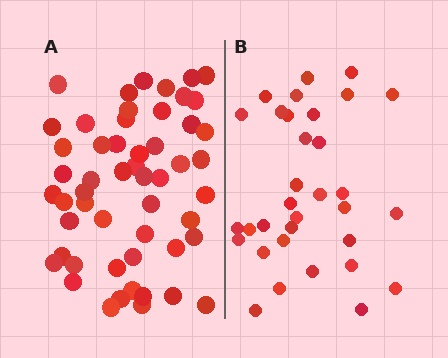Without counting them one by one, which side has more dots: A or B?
Region A (the left region) has more dots.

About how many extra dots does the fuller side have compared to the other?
Region A has approximately 20 more dots than region B.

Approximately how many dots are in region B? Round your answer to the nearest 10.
About 30 dots. (The exact count is 33, which rounds to 30.)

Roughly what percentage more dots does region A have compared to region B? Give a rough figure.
About 60% more.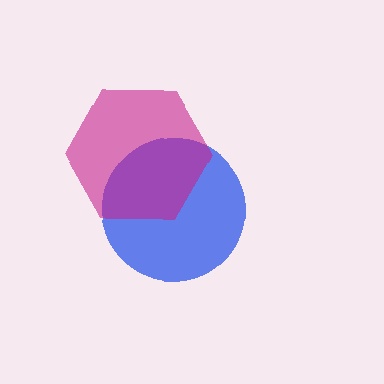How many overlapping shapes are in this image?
There are 2 overlapping shapes in the image.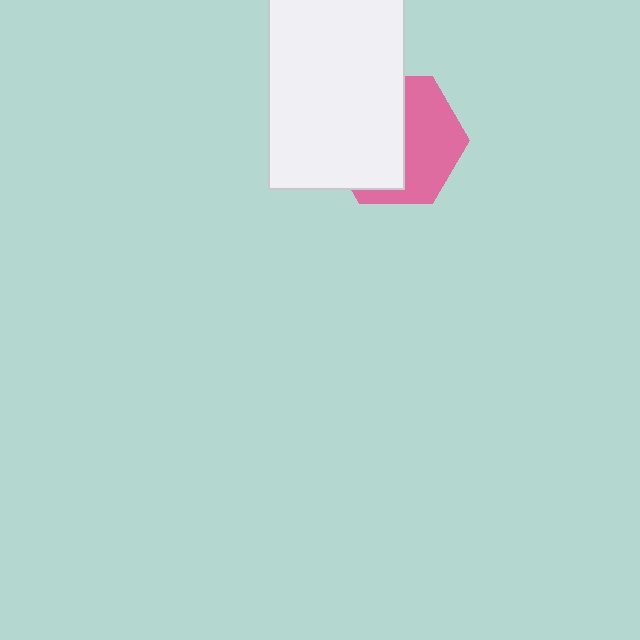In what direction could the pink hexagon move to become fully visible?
The pink hexagon could move right. That would shift it out from behind the white rectangle entirely.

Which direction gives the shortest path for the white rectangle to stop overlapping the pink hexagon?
Moving left gives the shortest separation.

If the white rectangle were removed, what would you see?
You would see the complete pink hexagon.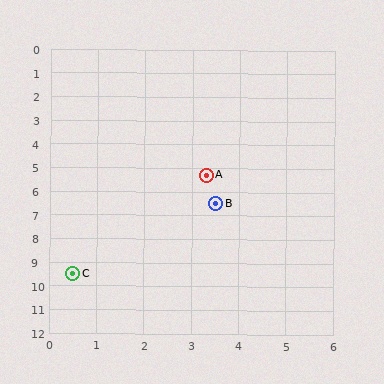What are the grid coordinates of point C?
Point C is at approximately (0.5, 9.5).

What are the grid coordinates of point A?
Point A is at approximately (3.3, 5.3).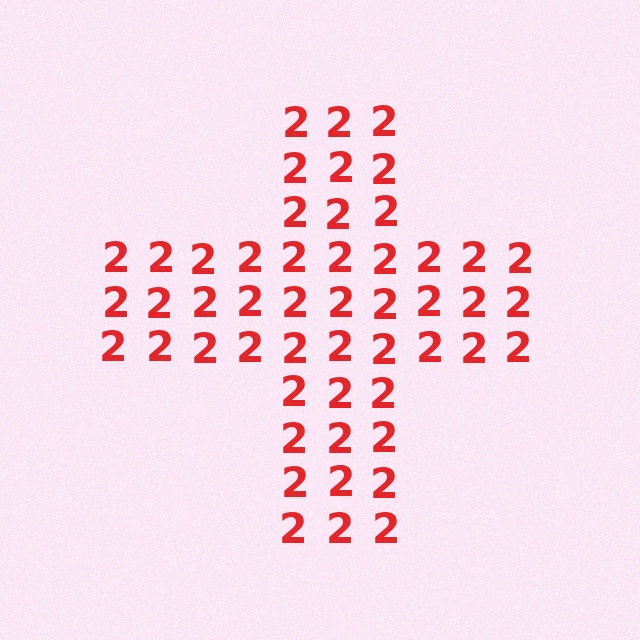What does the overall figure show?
The overall figure shows a cross.